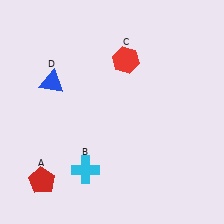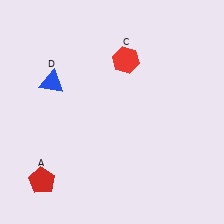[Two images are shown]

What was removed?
The cyan cross (B) was removed in Image 2.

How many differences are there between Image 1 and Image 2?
There is 1 difference between the two images.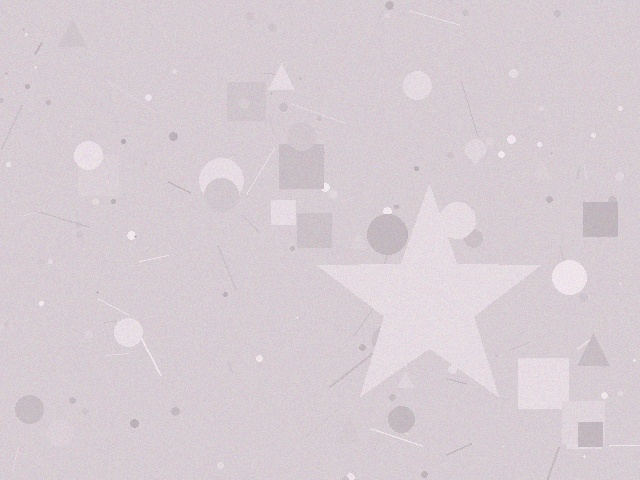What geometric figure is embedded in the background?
A star is embedded in the background.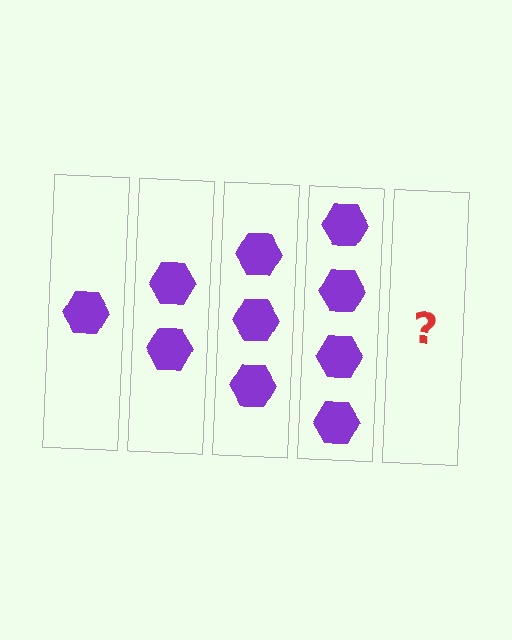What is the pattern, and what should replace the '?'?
The pattern is that each step adds one more hexagon. The '?' should be 5 hexagons.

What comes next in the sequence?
The next element should be 5 hexagons.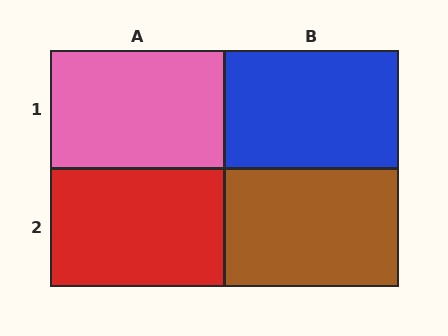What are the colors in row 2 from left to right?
Red, brown.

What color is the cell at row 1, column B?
Blue.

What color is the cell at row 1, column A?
Pink.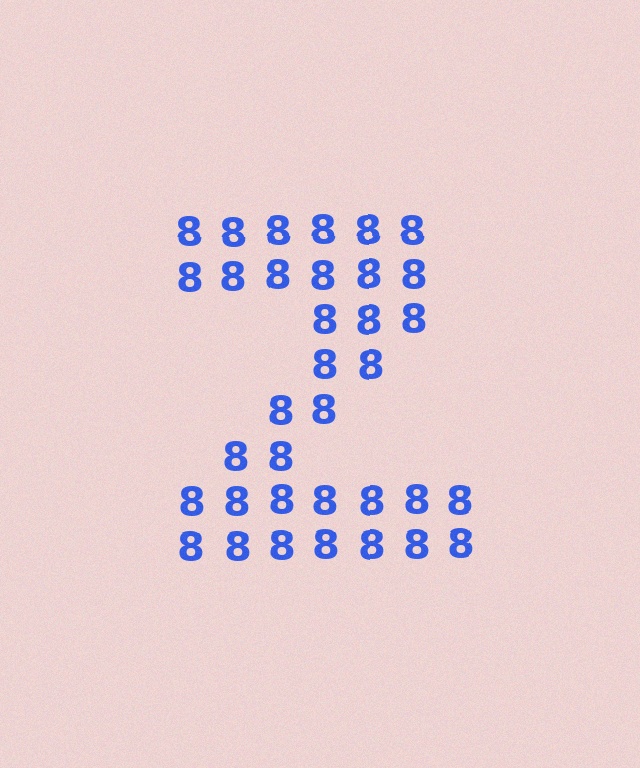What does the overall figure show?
The overall figure shows the letter Z.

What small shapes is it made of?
It is made of small digit 8's.